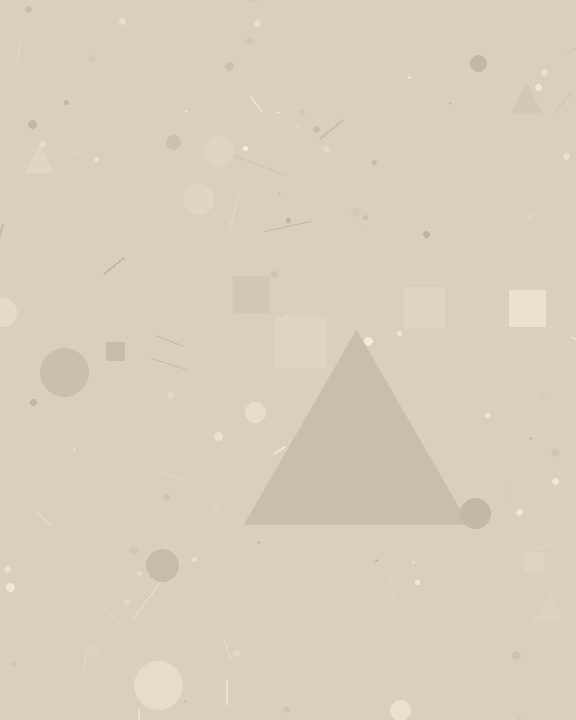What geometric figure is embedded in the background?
A triangle is embedded in the background.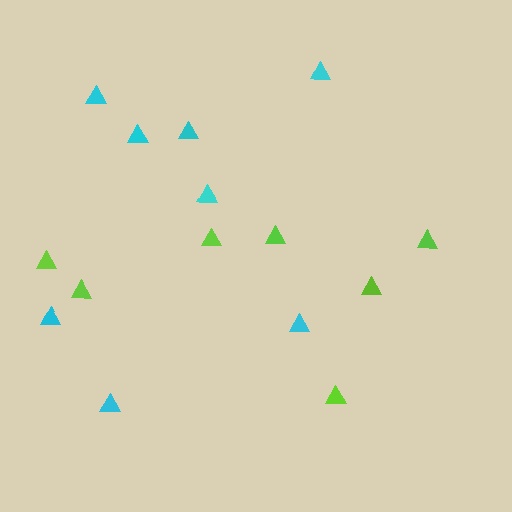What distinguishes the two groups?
There are 2 groups: one group of lime triangles (7) and one group of cyan triangles (8).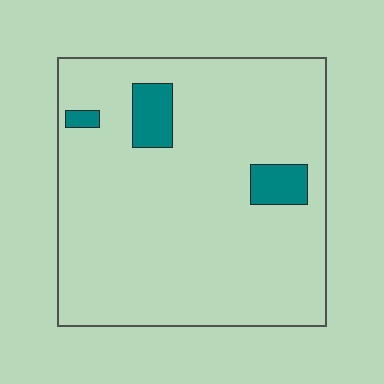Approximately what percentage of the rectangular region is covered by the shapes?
Approximately 10%.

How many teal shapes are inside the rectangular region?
3.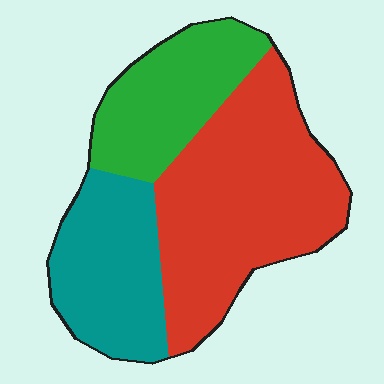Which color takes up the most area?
Red, at roughly 50%.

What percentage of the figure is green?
Green takes up about one quarter (1/4) of the figure.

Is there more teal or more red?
Red.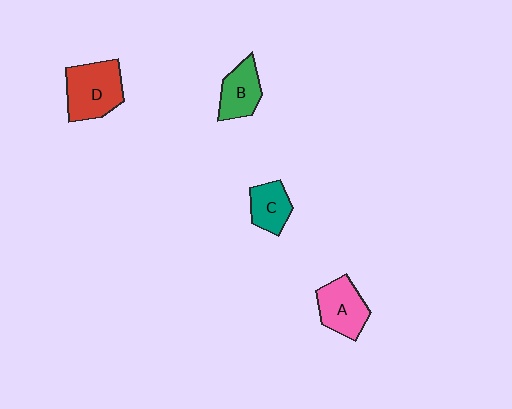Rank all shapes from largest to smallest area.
From largest to smallest: D (red), A (pink), B (green), C (teal).